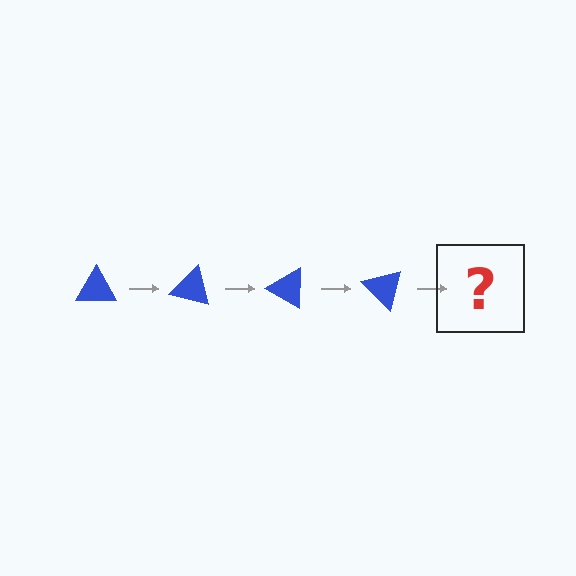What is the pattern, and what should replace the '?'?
The pattern is that the triangle rotates 15 degrees each step. The '?' should be a blue triangle rotated 60 degrees.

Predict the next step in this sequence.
The next step is a blue triangle rotated 60 degrees.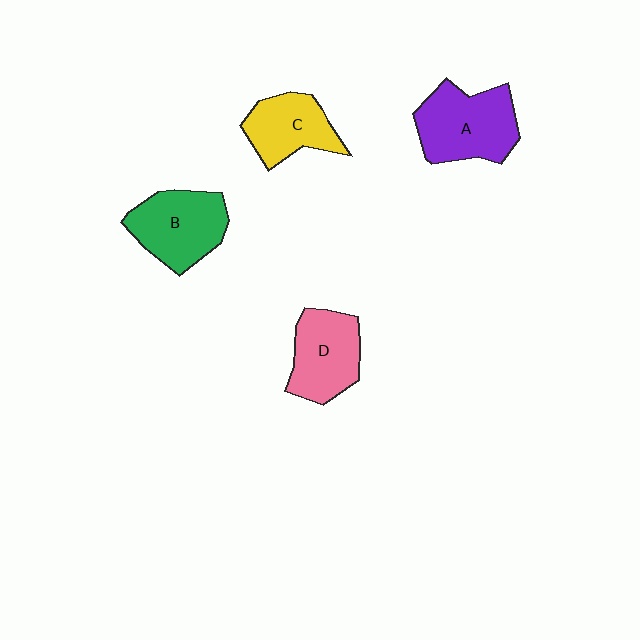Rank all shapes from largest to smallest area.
From largest to smallest: A (purple), B (green), D (pink), C (yellow).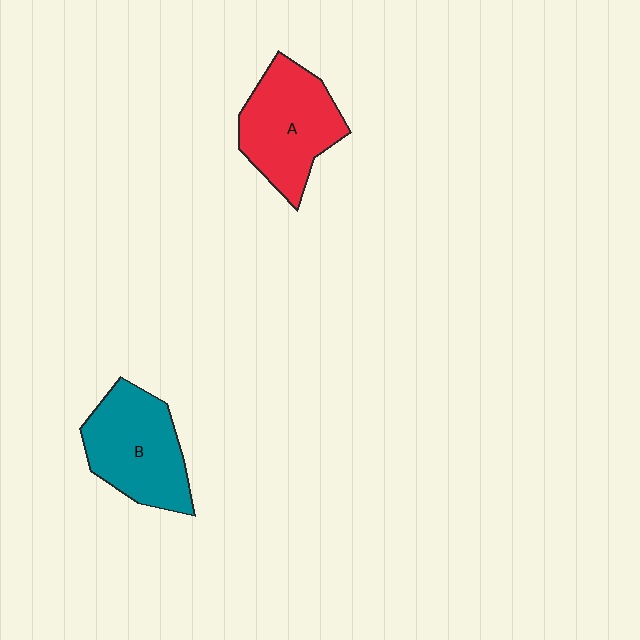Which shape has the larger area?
Shape A (red).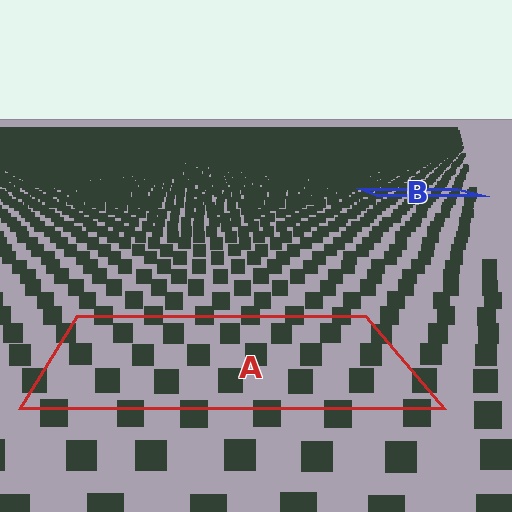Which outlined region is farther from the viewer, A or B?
Region B is farther from the viewer — the texture elements inside it appear smaller and more densely packed.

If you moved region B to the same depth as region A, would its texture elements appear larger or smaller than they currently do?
They would appear larger. At a closer depth, the same texture elements are projected at a bigger on-screen size.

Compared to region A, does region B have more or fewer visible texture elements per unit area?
Region B has more texture elements per unit area — they are packed more densely because it is farther away.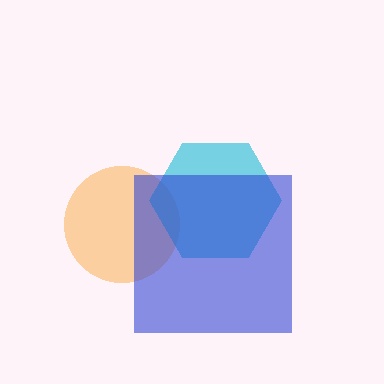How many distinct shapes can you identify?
There are 3 distinct shapes: an orange circle, a cyan hexagon, a blue square.